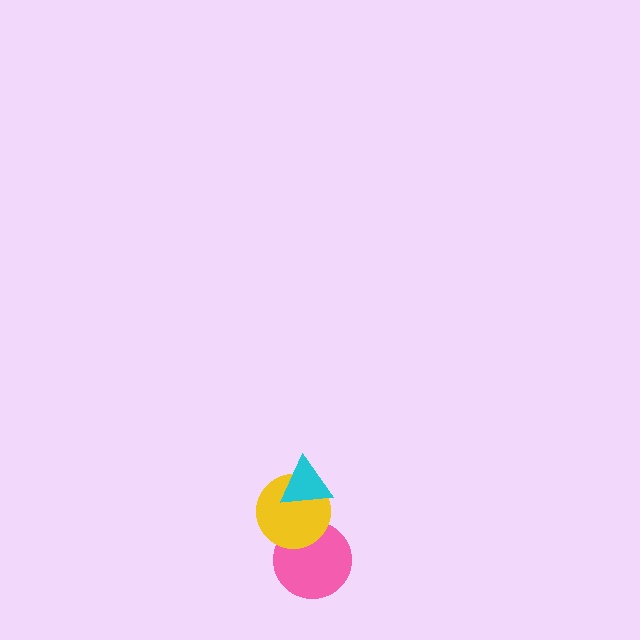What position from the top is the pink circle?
The pink circle is 3rd from the top.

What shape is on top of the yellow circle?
The cyan triangle is on top of the yellow circle.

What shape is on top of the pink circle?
The yellow circle is on top of the pink circle.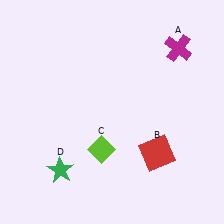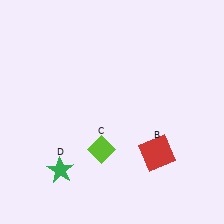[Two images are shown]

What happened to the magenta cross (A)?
The magenta cross (A) was removed in Image 2. It was in the top-right area of Image 1.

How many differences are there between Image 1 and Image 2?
There is 1 difference between the two images.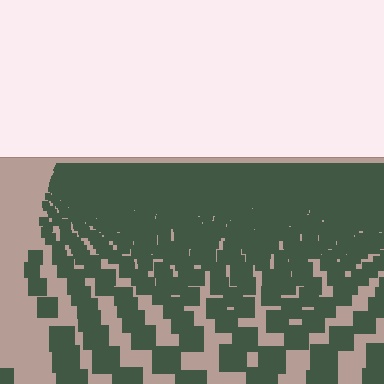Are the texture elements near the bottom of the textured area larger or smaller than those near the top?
Larger. Near the bottom, elements are closer to the viewer and appear at a bigger on-screen size.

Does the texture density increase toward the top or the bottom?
Density increases toward the top.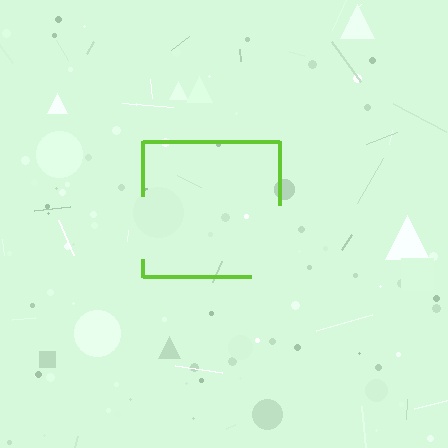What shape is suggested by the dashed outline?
The dashed outline suggests a square.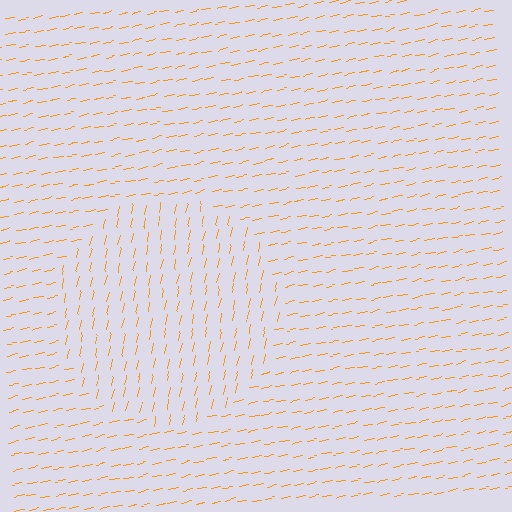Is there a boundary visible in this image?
Yes, there is a texture boundary formed by a change in line orientation.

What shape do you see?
I see a circle.